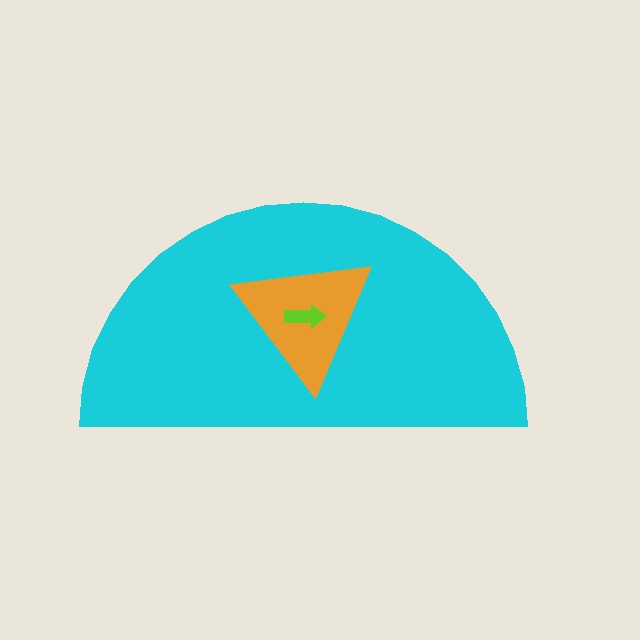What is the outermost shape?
The cyan semicircle.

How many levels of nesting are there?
3.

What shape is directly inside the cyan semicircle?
The orange triangle.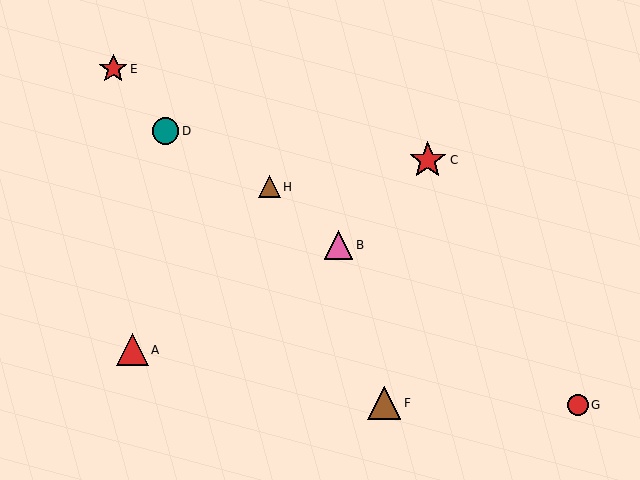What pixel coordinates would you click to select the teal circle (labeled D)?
Click at (165, 131) to select the teal circle D.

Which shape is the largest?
The red star (labeled C) is the largest.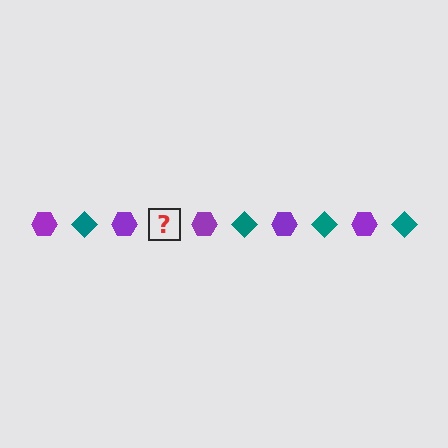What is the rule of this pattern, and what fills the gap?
The rule is that the pattern alternates between purple hexagon and teal diamond. The gap should be filled with a teal diamond.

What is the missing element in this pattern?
The missing element is a teal diamond.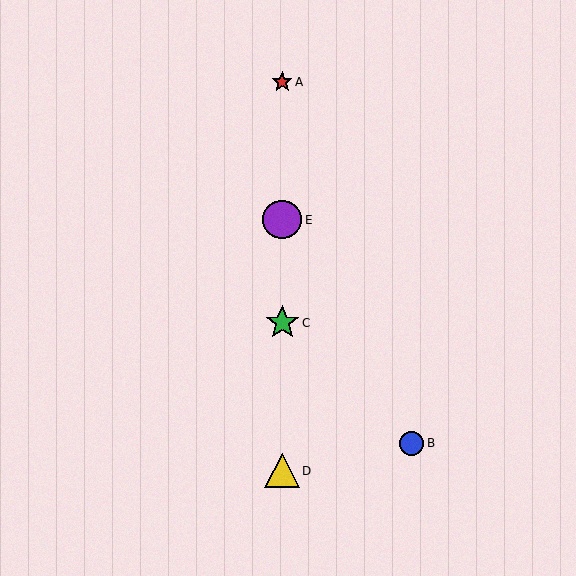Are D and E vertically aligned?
Yes, both are at x≈282.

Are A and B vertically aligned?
No, A is at x≈282 and B is at x≈411.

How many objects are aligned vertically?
4 objects (A, C, D, E) are aligned vertically.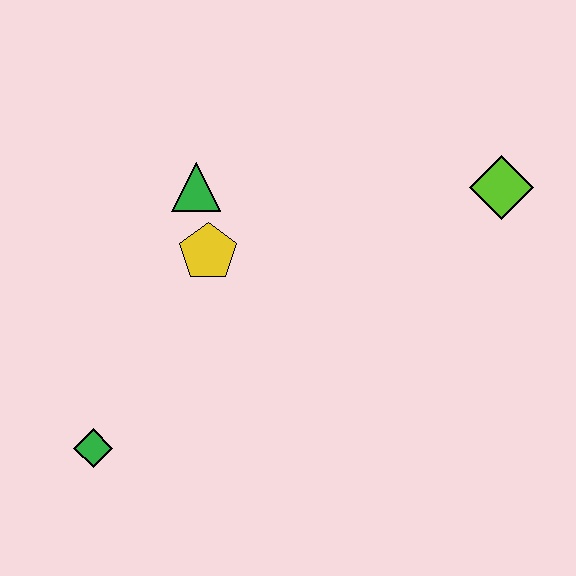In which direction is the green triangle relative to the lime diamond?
The green triangle is to the left of the lime diamond.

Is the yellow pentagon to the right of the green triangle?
Yes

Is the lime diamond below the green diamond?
No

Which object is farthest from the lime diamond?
The green diamond is farthest from the lime diamond.